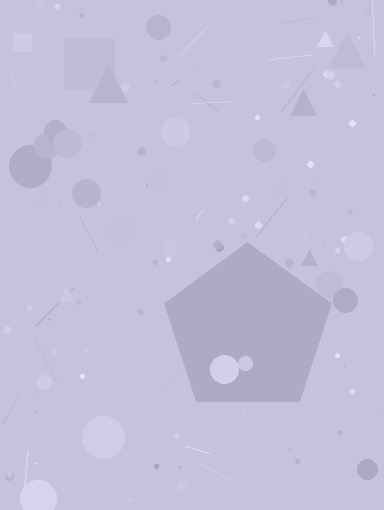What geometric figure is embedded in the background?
A pentagon is embedded in the background.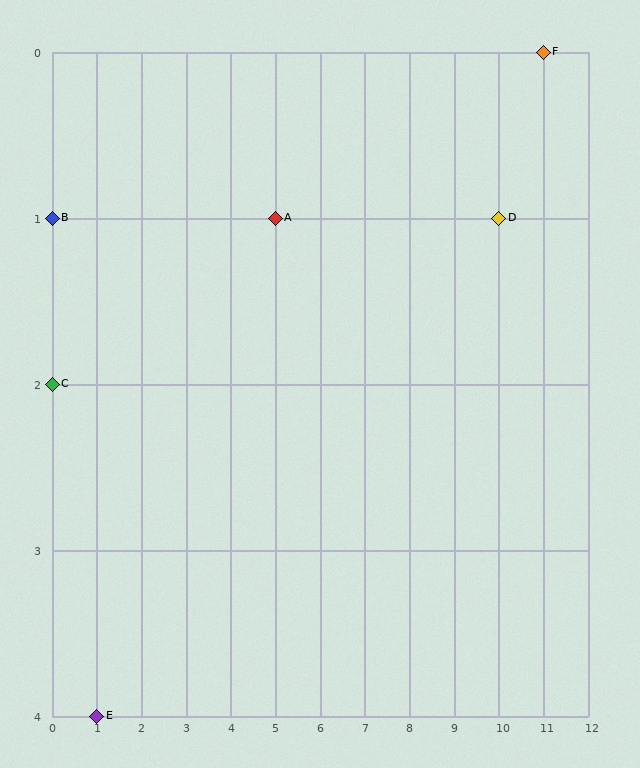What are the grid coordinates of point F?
Point F is at grid coordinates (11, 0).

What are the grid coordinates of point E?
Point E is at grid coordinates (1, 4).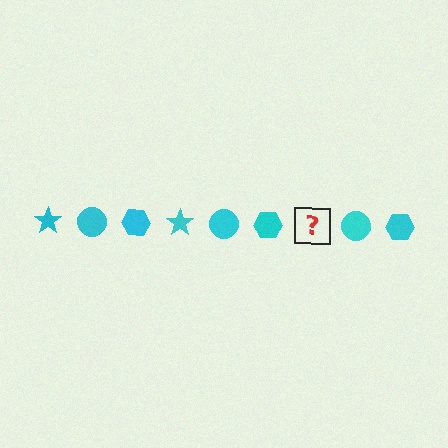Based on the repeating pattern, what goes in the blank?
The blank should be a cyan star.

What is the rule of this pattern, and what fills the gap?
The rule is that the pattern cycles through star, circle, hexagon shapes in cyan. The gap should be filled with a cyan star.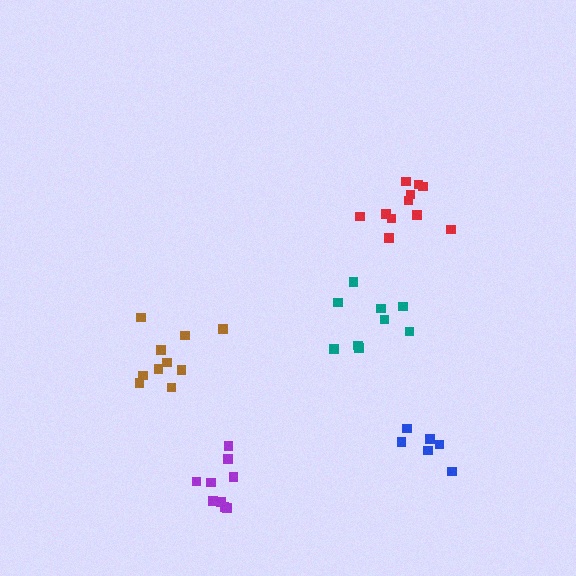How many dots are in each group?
Group 1: 11 dots, Group 2: 6 dots, Group 3: 10 dots, Group 4: 9 dots, Group 5: 9 dots (45 total).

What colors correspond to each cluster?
The clusters are colored: red, blue, brown, teal, purple.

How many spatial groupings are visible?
There are 5 spatial groupings.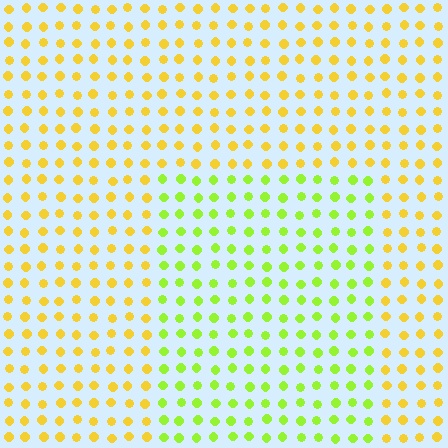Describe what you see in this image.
The image is filled with small yellow elements in a uniform arrangement. A rectangle-shaped region is visible where the elements are tinted to a slightly different hue, forming a subtle color boundary.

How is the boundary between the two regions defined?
The boundary is defined purely by a slight shift in hue (about 41 degrees). Spacing, size, and orientation are identical on both sides.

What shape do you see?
I see a rectangle.